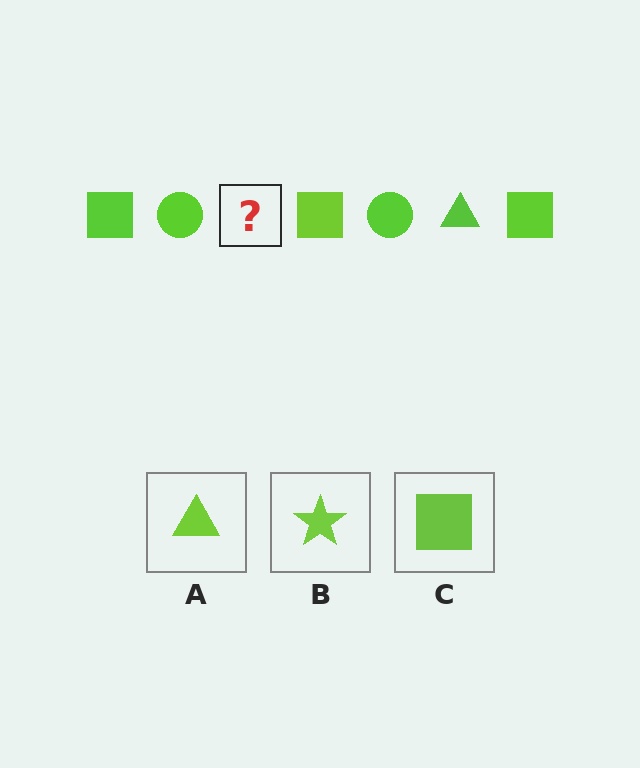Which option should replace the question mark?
Option A.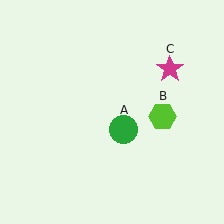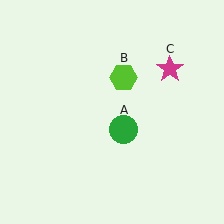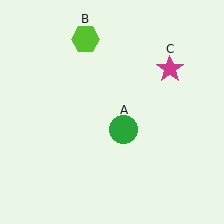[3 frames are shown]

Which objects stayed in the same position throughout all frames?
Green circle (object A) and magenta star (object C) remained stationary.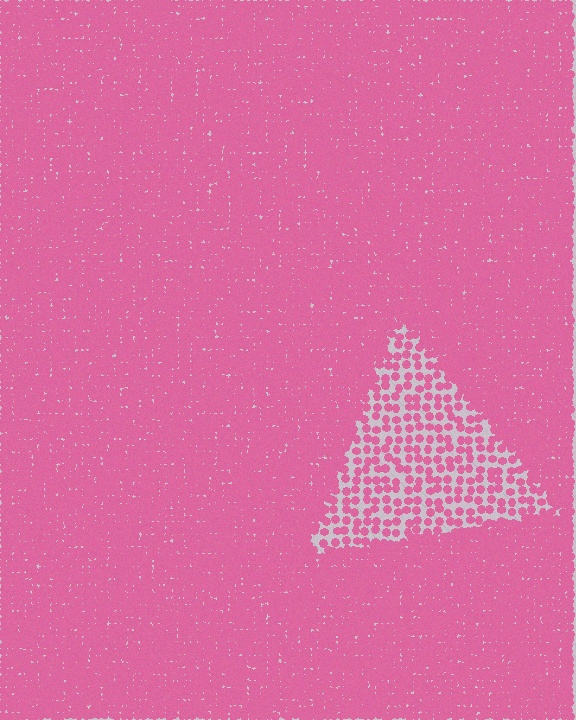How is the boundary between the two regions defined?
The boundary is defined by a change in element density (approximately 2.6x ratio). All elements are the same color, size, and shape.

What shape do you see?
I see a triangle.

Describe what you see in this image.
The image contains small pink elements arranged at two different densities. A triangle-shaped region is visible where the elements are less densely packed than the surrounding area.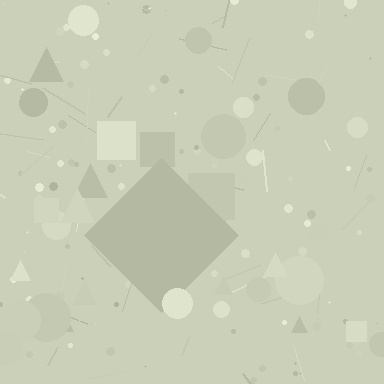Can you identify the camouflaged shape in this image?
The camouflaged shape is a diamond.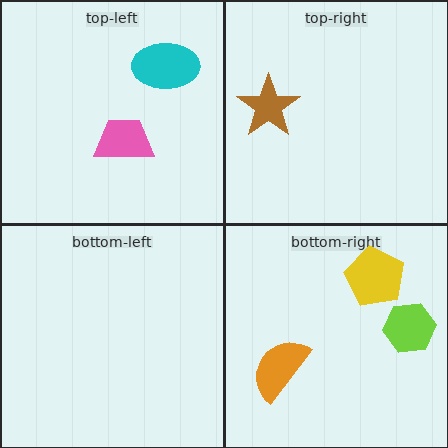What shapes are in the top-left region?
The cyan ellipse, the pink trapezoid.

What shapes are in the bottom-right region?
The orange semicircle, the lime hexagon, the yellow pentagon.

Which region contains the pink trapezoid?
The top-left region.